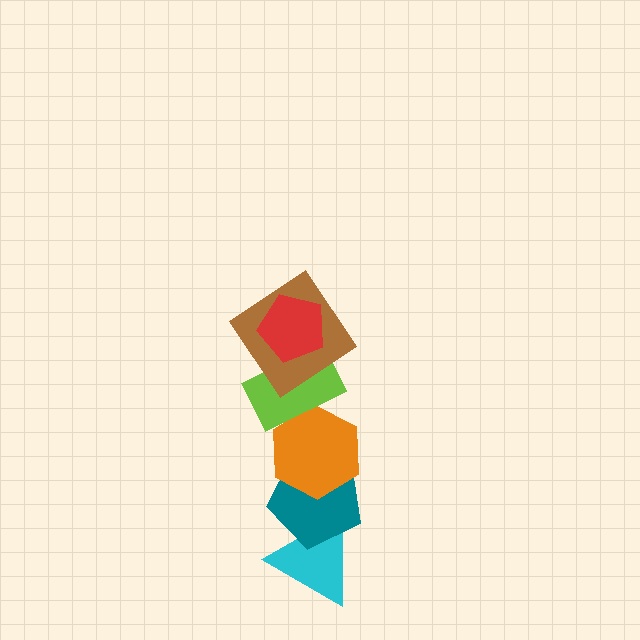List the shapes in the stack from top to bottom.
From top to bottom: the red pentagon, the brown diamond, the lime rectangle, the orange hexagon, the teal pentagon, the cyan triangle.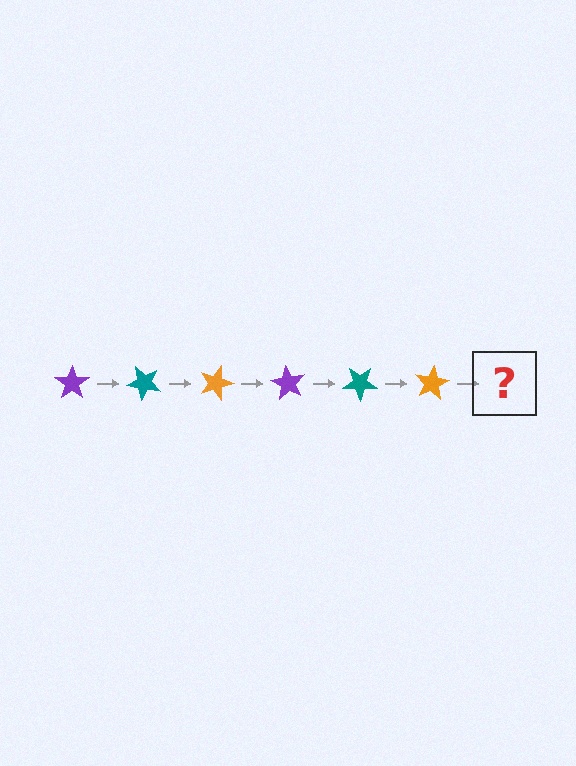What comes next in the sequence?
The next element should be a purple star, rotated 270 degrees from the start.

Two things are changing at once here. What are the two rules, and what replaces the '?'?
The two rules are that it rotates 45 degrees each step and the color cycles through purple, teal, and orange. The '?' should be a purple star, rotated 270 degrees from the start.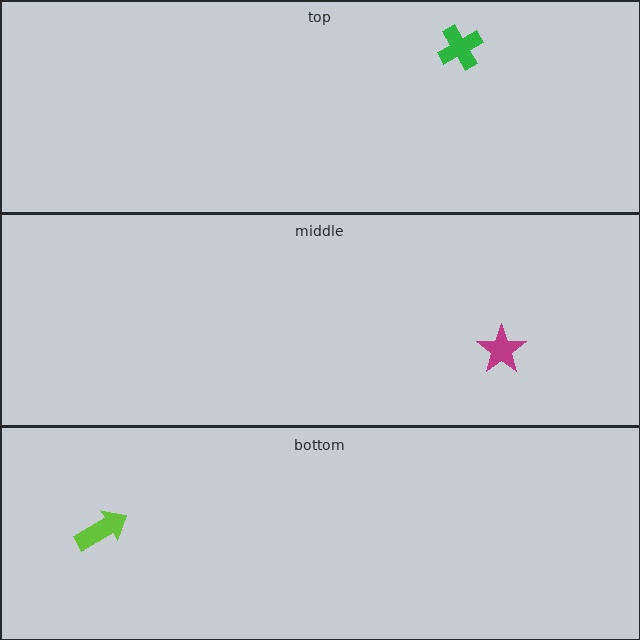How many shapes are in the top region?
1.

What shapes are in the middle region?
The magenta star.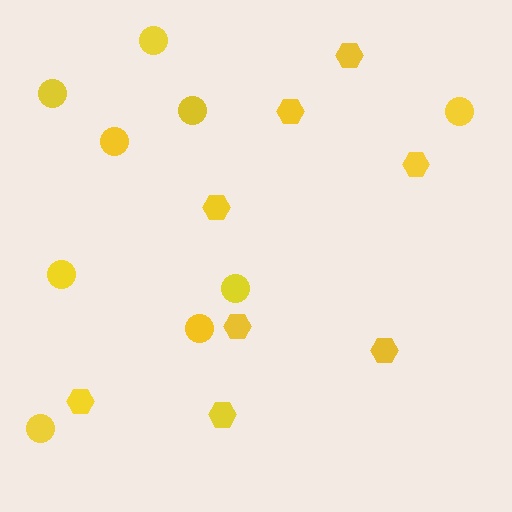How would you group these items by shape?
There are 2 groups: one group of circles (9) and one group of hexagons (8).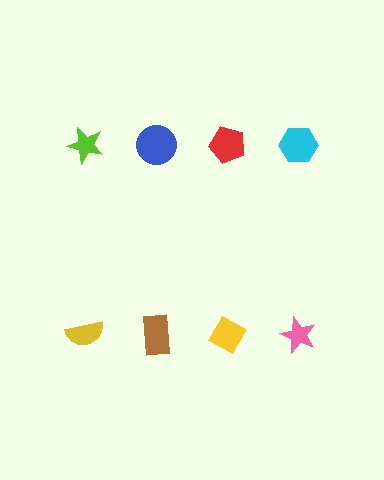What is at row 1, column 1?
A lime star.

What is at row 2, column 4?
A pink star.